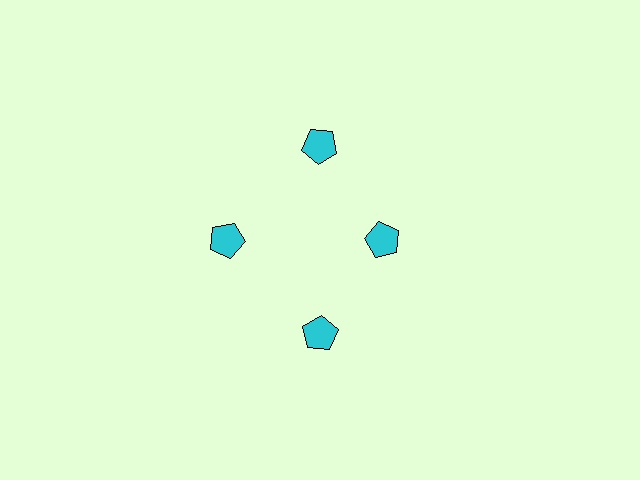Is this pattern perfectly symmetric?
No. The 4 cyan pentagons are arranged in a ring, but one element near the 3 o'clock position is pulled inward toward the center, breaking the 4-fold rotational symmetry.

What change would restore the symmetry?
The symmetry would be restored by moving it outward, back onto the ring so that all 4 pentagons sit at equal angles and equal distance from the center.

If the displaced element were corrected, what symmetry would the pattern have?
It would have 4-fold rotational symmetry — the pattern would map onto itself every 90 degrees.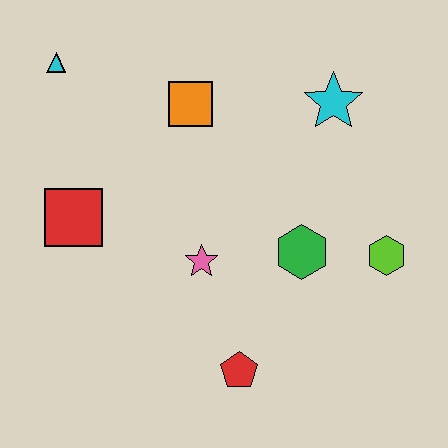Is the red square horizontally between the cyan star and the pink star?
No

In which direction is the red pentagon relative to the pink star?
The red pentagon is below the pink star.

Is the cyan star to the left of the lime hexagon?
Yes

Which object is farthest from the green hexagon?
The cyan triangle is farthest from the green hexagon.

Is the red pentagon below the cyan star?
Yes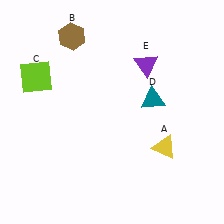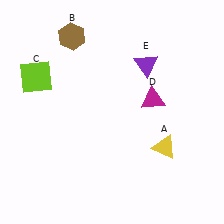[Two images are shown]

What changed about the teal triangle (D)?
In Image 1, D is teal. In Image 2, it changed to magenta.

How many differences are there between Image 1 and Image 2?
There is 1 difference between the two images.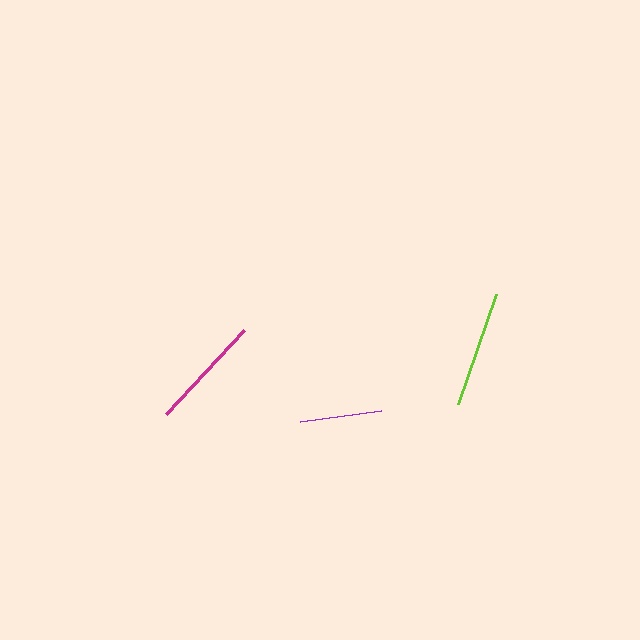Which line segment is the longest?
The lime line is the longest at approximately 117 pixels.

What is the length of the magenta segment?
The magenta segment is approximately 115 pixels long.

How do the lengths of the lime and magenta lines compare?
The lime and magenta lines are approximately the same length.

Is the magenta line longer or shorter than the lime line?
The lime line is longer than the magenta line.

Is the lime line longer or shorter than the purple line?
The lime line is longer than the purple line.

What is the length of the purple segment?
The purple segment is approximately 82 pixels long.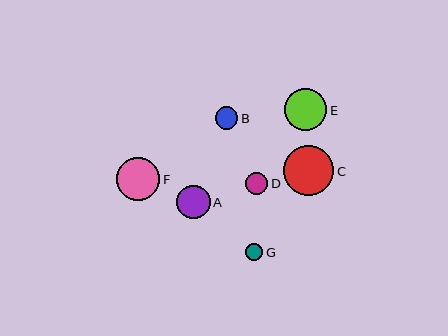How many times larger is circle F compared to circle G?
Circle F is approximately 2.4 times the size of circle G.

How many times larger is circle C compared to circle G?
Circle C is approximately 2.9 times the size of circle G.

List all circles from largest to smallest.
From largest to smallest: C, F, E, A, B, D, G.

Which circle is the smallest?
Circle G is the smallest with a size of approximately 18 pixels.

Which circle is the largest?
Circle C is the largest with a size of approximately 50 pixels.